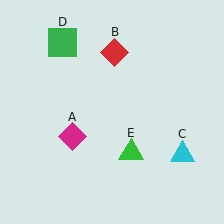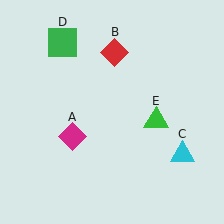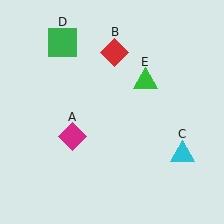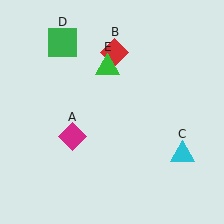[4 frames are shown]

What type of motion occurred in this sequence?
The green triangle (object E) rotated counterclockwise around the center of the scene.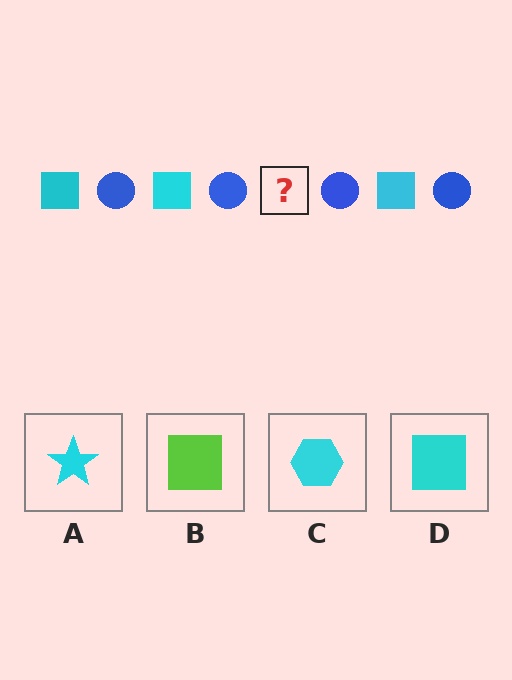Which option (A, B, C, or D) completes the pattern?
D.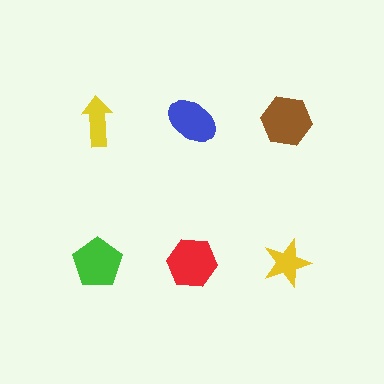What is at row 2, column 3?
A yellow star.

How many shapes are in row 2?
3 shapes.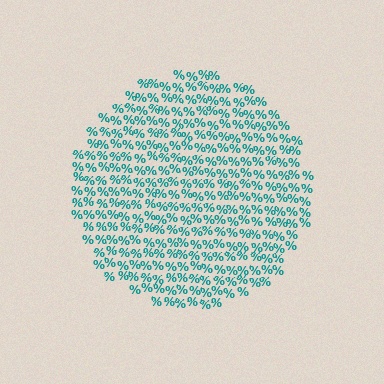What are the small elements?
The small elements are percent signs.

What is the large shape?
The large shape is a circle.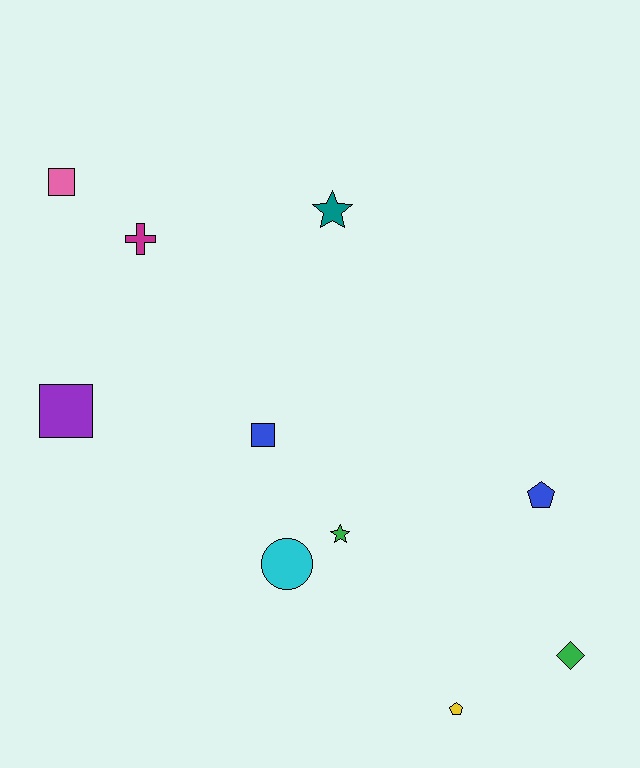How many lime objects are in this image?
There are no lime objects.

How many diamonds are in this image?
There is 1 diamond.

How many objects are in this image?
There are 10 objects.